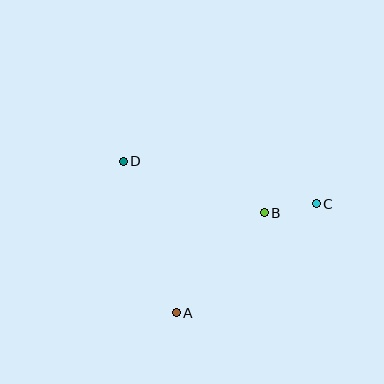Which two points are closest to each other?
Points B and C are closest to each other.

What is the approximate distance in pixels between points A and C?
The distance between A and C is approximately 177 pixels.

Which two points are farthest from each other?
Points C and D are farthest from each other.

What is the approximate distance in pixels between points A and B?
The distance between A and B is approximately 133 pixels.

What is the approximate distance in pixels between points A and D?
The distance between A and D is approximately 160 pixels.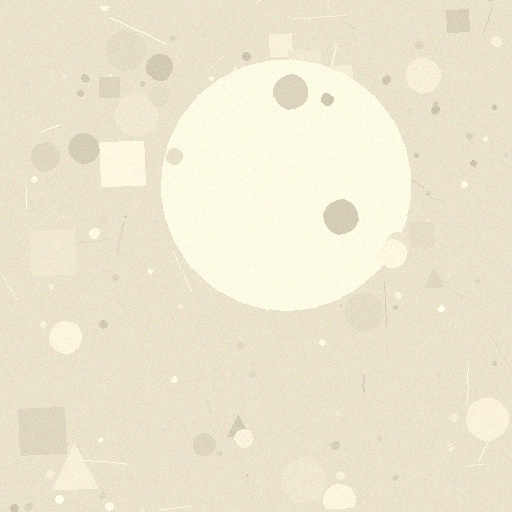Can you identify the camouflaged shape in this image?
The camouflaged shape is a circle.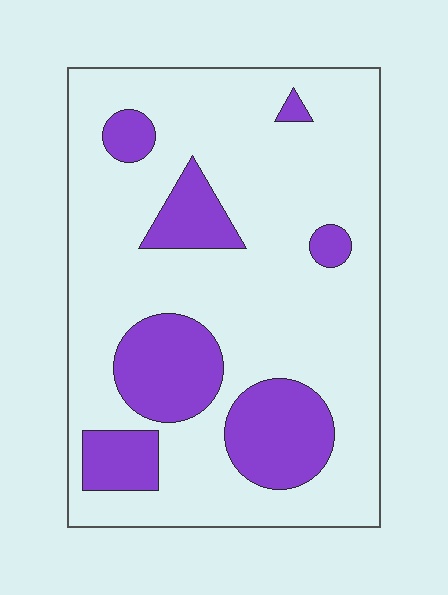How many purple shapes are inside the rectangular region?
7.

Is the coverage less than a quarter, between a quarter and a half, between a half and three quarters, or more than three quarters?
Less than a quarter.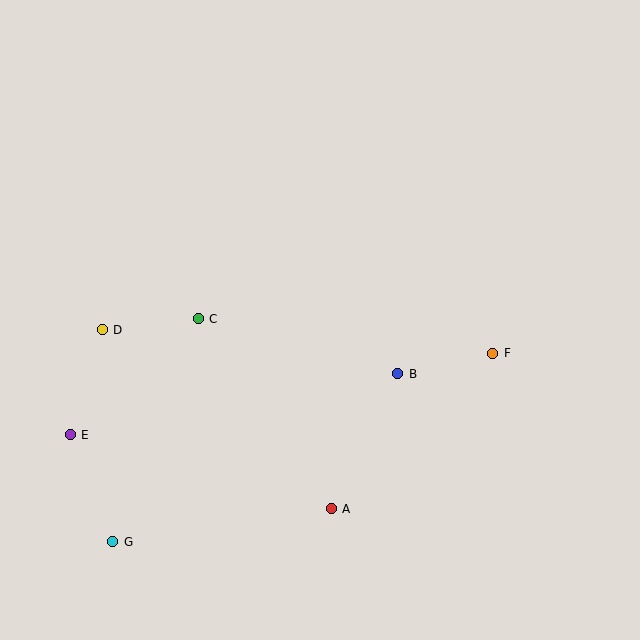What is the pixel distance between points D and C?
The distance between D and C is 97 pixels.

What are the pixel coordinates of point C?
Point C is at (198, 319).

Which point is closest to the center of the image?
Point B at (398, 374) is closest to the center.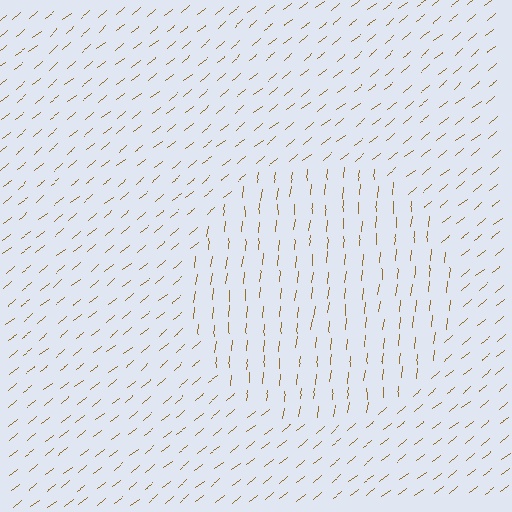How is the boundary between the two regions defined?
The boundary is defined purely by a change in line orientation (approximately 45 degrees difference). All lines are the same color and thickness.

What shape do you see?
I see a circle.